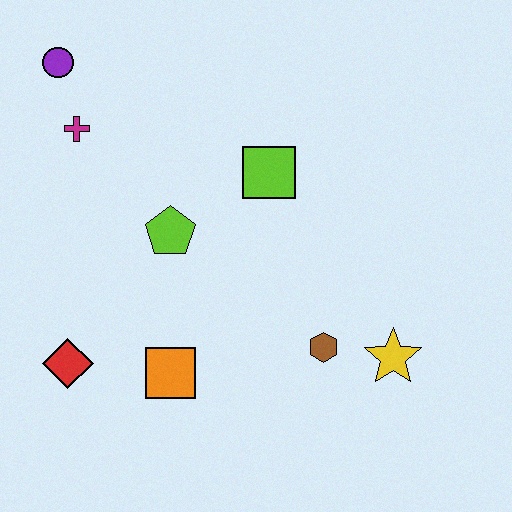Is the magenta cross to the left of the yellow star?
Yes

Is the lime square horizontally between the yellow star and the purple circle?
Yes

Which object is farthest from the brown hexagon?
The purple circle is farthest from the brown hexagon.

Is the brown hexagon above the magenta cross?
No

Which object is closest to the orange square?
The red diamond is closest to the orange square.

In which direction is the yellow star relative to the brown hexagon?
The yellow star is to the right of the brown hexagon.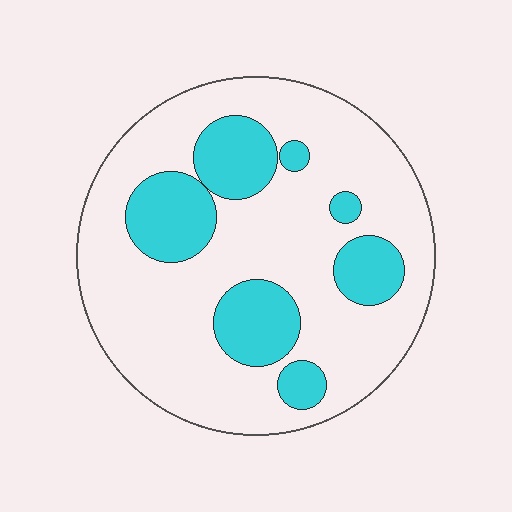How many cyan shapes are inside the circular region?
7.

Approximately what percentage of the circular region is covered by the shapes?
Approximately 25%.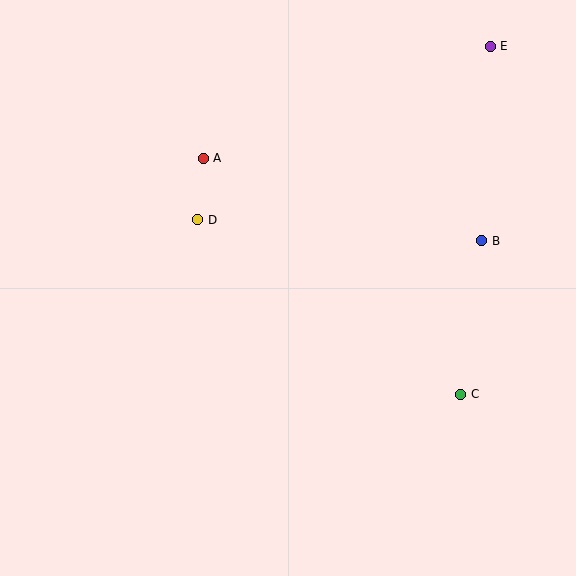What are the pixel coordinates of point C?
Point C is at (461, 394).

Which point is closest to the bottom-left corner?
Point D is closest to the bottom-left corner.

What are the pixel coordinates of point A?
Point A is at (203, 158).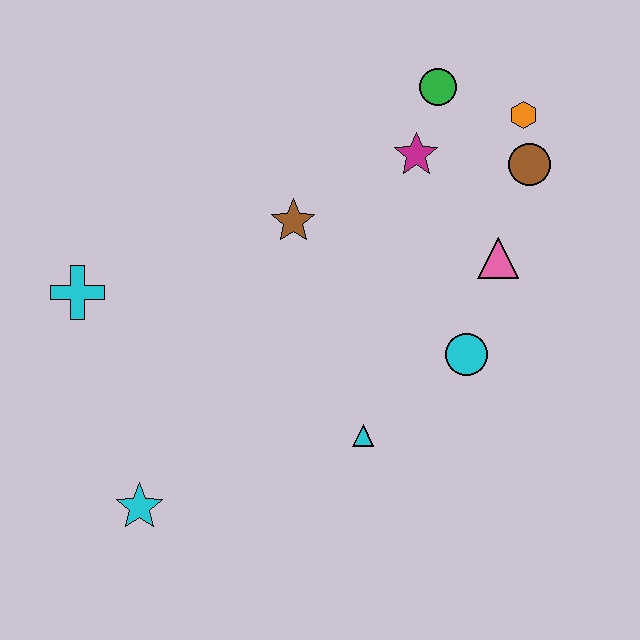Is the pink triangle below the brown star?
Yes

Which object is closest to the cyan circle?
The pink triangle is closest to the cyan circle.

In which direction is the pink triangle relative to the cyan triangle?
The pink triangle is above the cyan triangle.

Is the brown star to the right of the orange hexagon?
No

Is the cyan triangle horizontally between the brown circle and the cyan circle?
No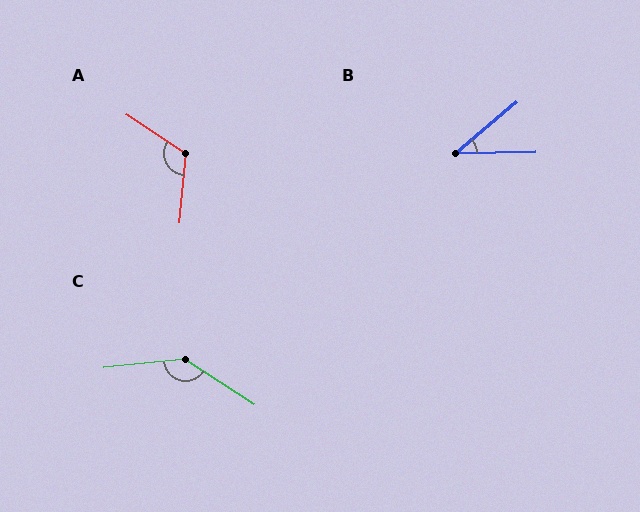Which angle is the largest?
C, at approximately 141 degrees.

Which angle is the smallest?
B, at approximately 39 degrees.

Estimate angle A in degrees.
Approximately 118 degrees.